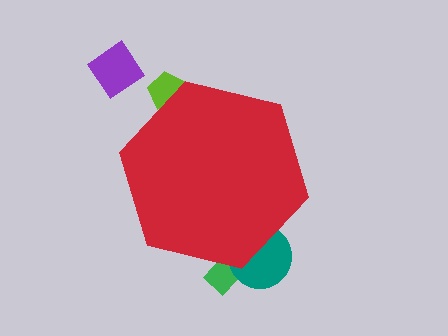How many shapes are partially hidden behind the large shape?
3 shapes are partially hidden.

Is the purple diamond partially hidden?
No, the purple diamond is fully visible.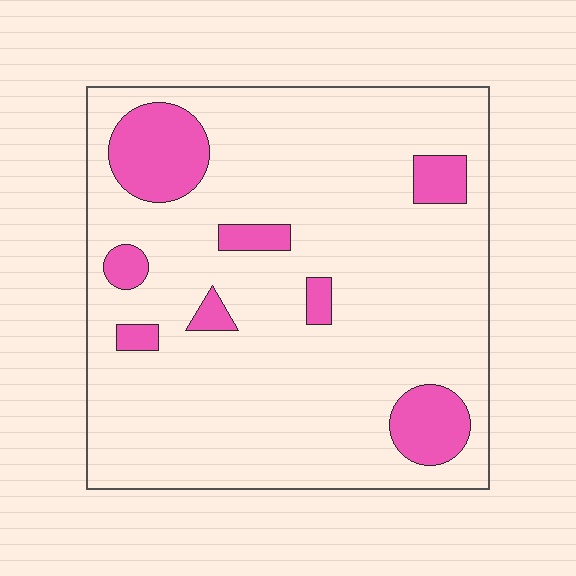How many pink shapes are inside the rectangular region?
8.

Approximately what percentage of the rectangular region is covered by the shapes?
Approximately 15%.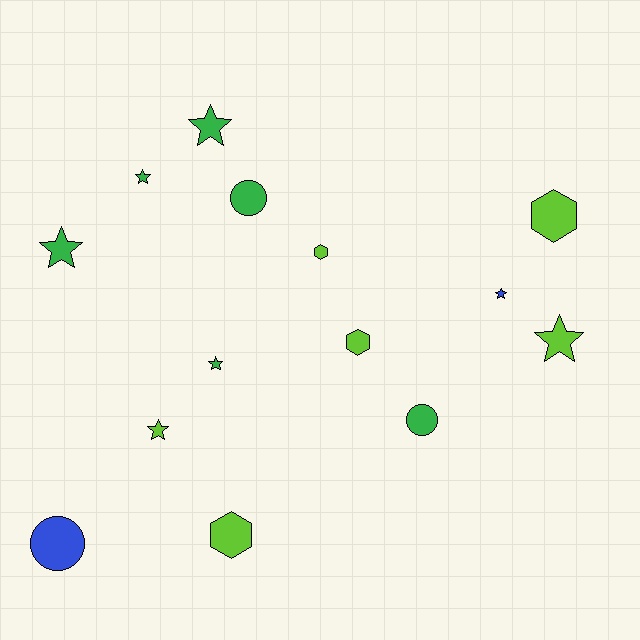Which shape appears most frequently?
Star, with 7 objects.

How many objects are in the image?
There are 14 objects.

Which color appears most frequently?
Lime, with 6 objects.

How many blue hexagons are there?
There are no blue hexagons.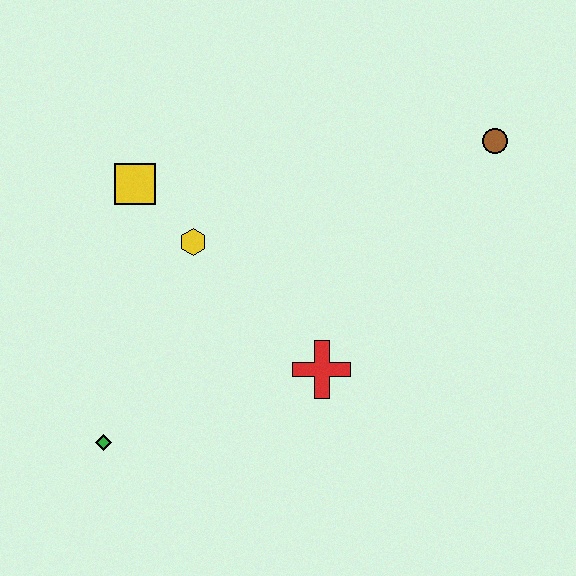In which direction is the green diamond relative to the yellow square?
The green diamond is below the yellow square.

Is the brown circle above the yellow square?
Yes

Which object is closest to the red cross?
The yellow hexagon is closest to the red cross.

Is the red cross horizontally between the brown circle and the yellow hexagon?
Yes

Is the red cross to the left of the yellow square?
No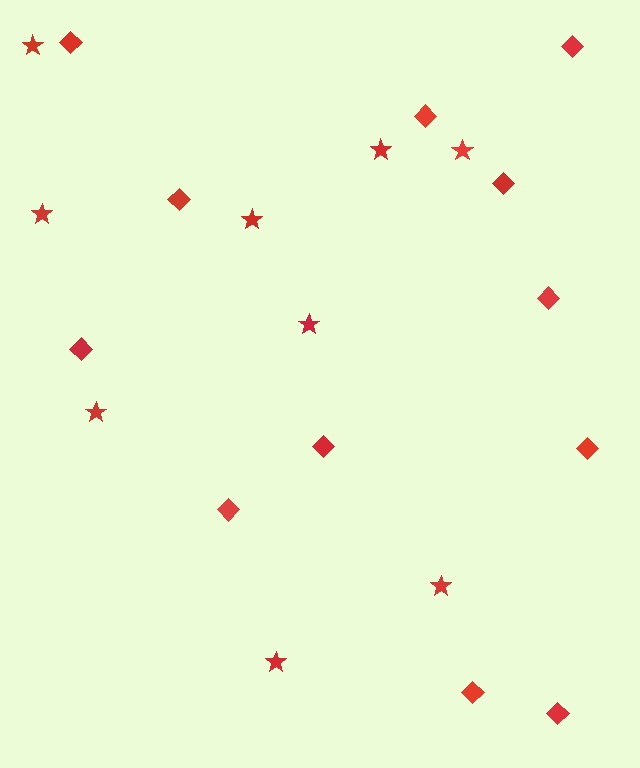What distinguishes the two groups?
There are 2 groups: one group of stars (9) and one group of diamonds (12).